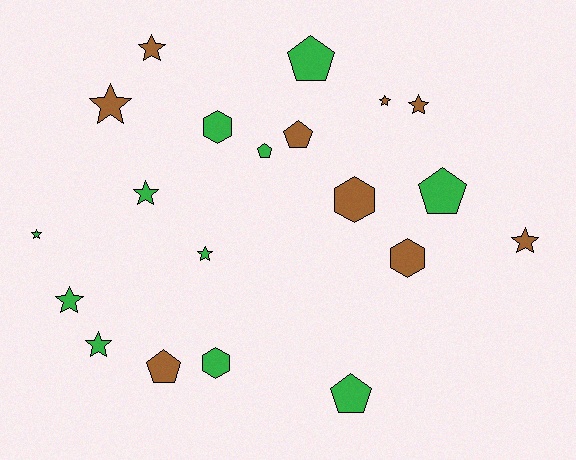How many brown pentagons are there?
There are 2 brown pentagons.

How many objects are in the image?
There are 20 objects.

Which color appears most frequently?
Green, with 11 objects.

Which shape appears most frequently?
Star, with 10 objects.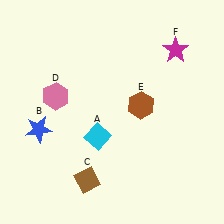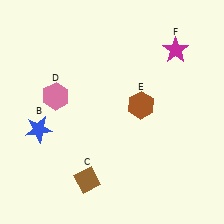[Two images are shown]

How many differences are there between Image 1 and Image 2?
There is 1 difference between the two images.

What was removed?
The cyan diamond (A) was removed in Image 2.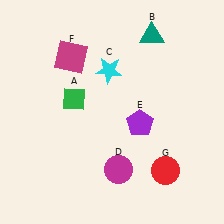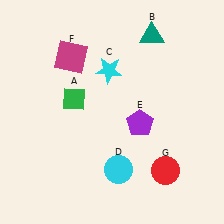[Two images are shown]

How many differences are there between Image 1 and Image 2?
There is 1 difference between the two images.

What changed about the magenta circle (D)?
In Image 1, D is magenta. In Image 2, it changed to cyan.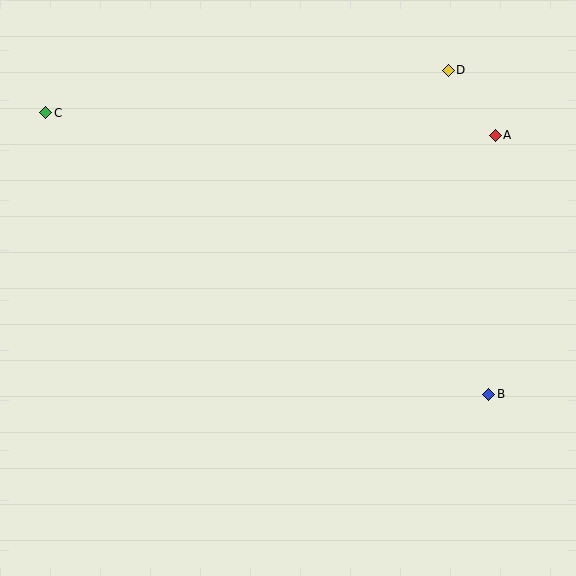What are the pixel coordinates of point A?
Point A is at (495, 135).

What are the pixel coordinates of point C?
Point C is at (46, 113).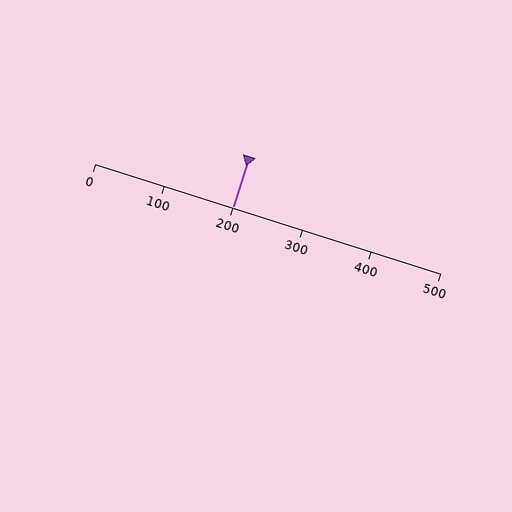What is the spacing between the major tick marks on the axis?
The major ticks are spaced 100 apart.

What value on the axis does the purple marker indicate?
The marker indicates approximately 200.